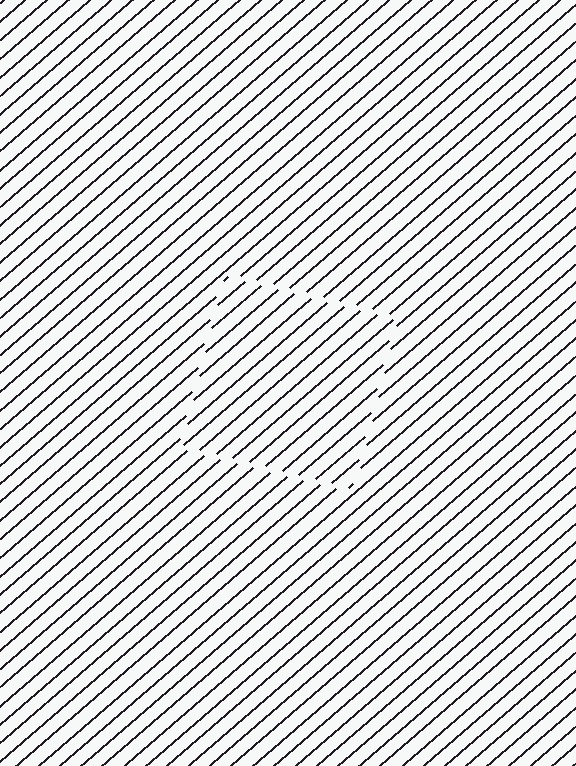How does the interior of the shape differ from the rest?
The interior of the shape contains the same grating, shifted by half a period — the contour is defined by the phase discontinuity where line-ends from the inner and outer gratings abut.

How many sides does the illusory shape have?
4 sides — the line-ends trace a square.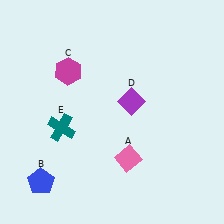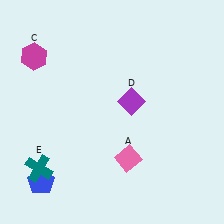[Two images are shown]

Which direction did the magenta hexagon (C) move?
The magenta hexagon (C) moved left.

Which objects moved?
The objects that moved are: the magenta hexagon (C), the teal cross (E).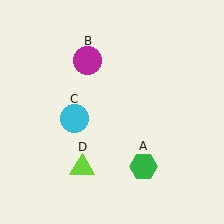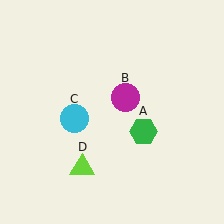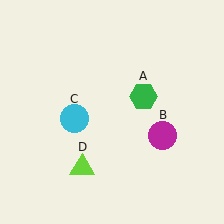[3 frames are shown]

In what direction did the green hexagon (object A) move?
The green hexagon (object A) moved up.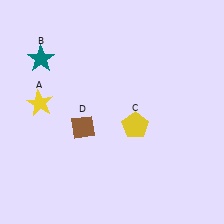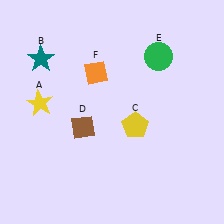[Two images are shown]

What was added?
A green circle (E), an orange diamond (F) were added in Image 2.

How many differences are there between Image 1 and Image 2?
There are 2 differences between the two images.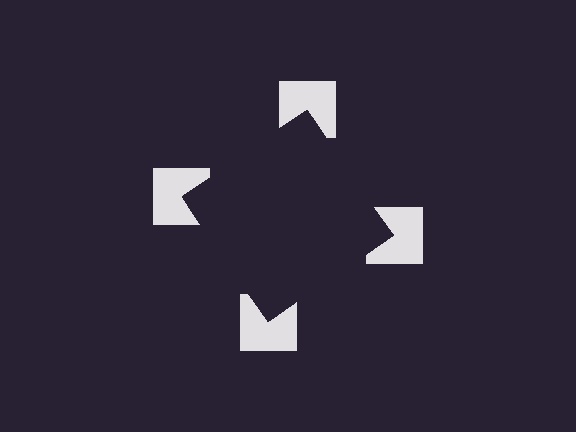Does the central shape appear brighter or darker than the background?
It typically appears slightly darker than the background, even though no actual brightness change is drawn.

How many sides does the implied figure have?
4 sides.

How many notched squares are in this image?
There are 4 — one at each vertex of the illusory square.